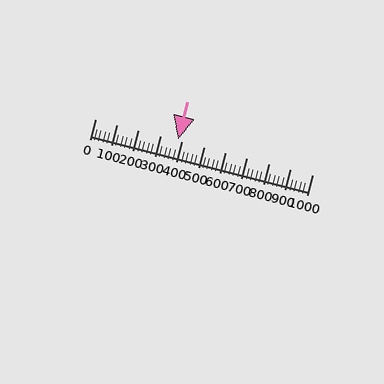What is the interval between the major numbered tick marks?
The major tick marks are spaced 100 units apart.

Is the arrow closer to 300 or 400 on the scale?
The arrow is closer to 400.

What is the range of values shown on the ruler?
The ruler shows values from 0 to 1000.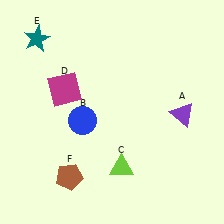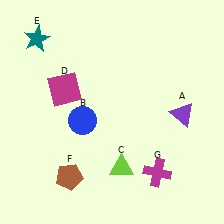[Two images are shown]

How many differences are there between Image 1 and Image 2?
There is 1 difference between the two images.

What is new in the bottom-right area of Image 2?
A magenta cross (G) was added in the bottom-right area of Image 2.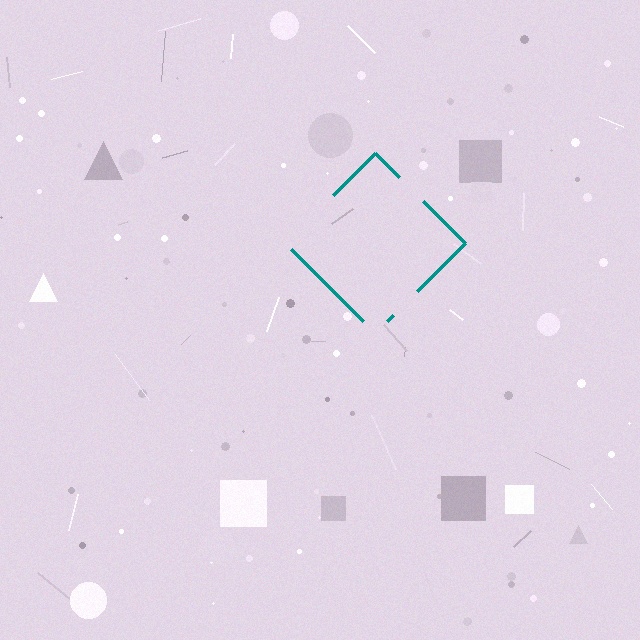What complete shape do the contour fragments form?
The contour fragments form a diamond.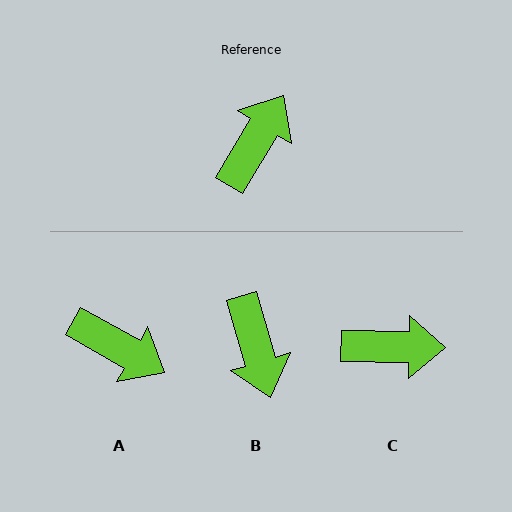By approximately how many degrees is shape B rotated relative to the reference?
Approximately 132 degrees clockwise.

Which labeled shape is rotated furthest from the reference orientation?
B, about 132 degrees away.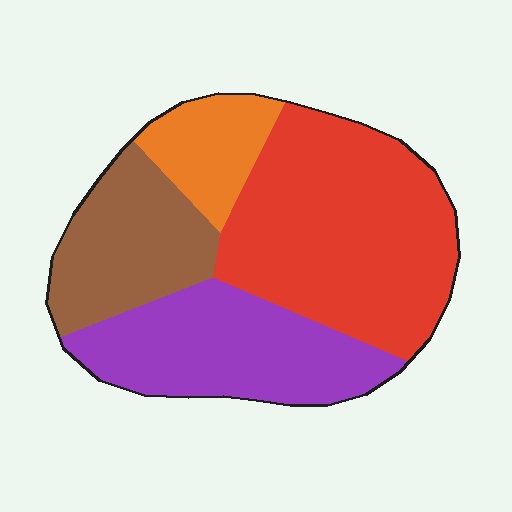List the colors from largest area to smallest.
From largest to smallest: red, purple, brown, orange.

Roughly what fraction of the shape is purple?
Purple takes up between a quarter and a half of the shape.